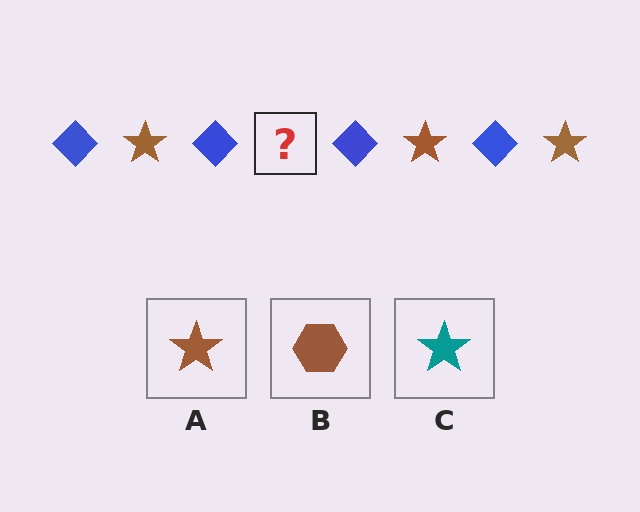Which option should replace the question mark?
Option A.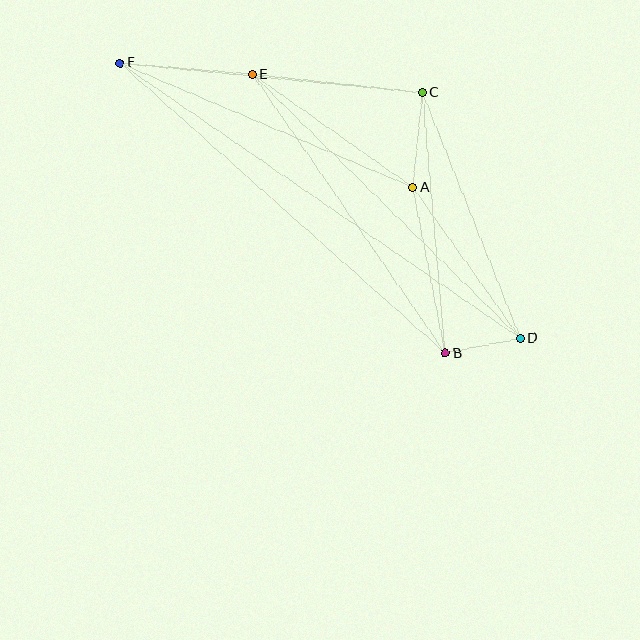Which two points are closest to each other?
Points B and D are closest to each other.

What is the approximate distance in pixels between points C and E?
The distance between C and E is approximately 171 pixels.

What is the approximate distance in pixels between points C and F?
The distance between C and F is approximately 304 pixels.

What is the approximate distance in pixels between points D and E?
The distance between D and E is approximately 376 pixels.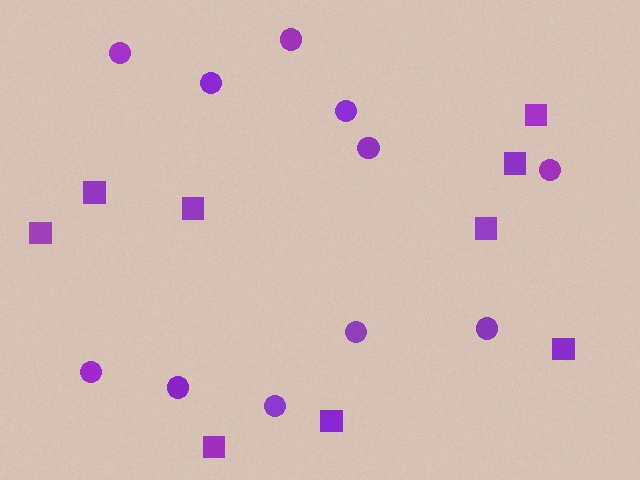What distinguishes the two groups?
There are 2 groups: one group of circles (11) and one group of squares (9).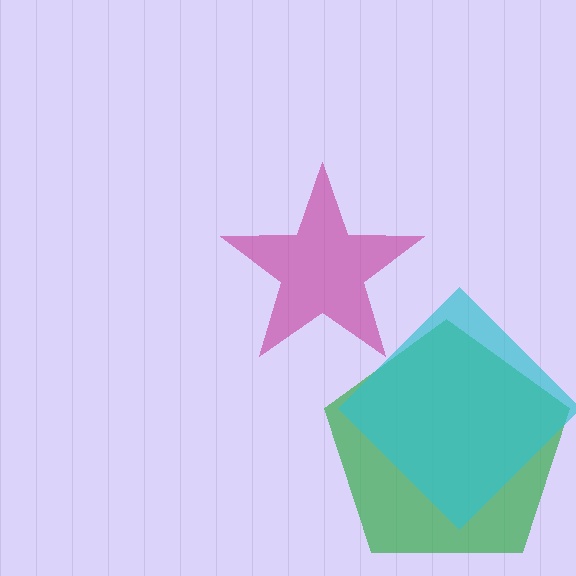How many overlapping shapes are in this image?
There are 3 overlapping shapes in the image.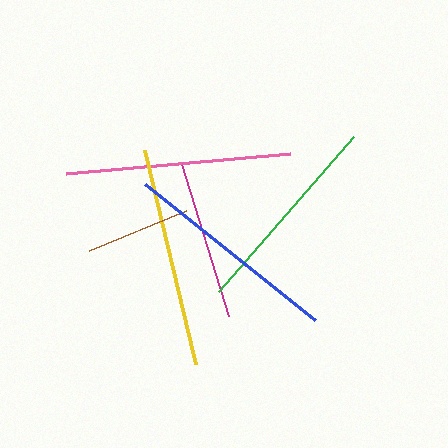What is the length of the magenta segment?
The magenta segment is approximately 159 pixels long.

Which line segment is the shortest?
The brown line is the shortest at approximately 105 pixels.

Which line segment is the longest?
The pink line is the longest at approximately 225 pixels.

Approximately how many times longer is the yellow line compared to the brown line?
The yellow line is approximately 2.1 times the length of the brown line.